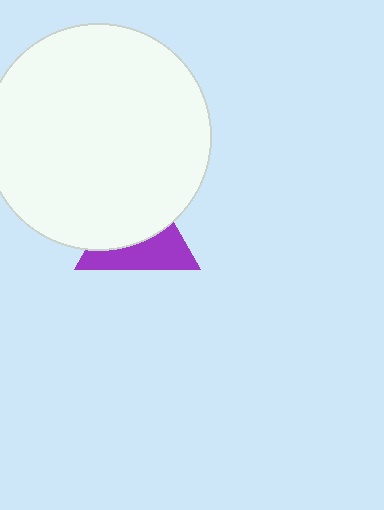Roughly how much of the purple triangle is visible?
A small part of it is visible (roughly 44%).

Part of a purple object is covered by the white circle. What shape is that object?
It is a triangle.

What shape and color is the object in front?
The object in front is a white circle.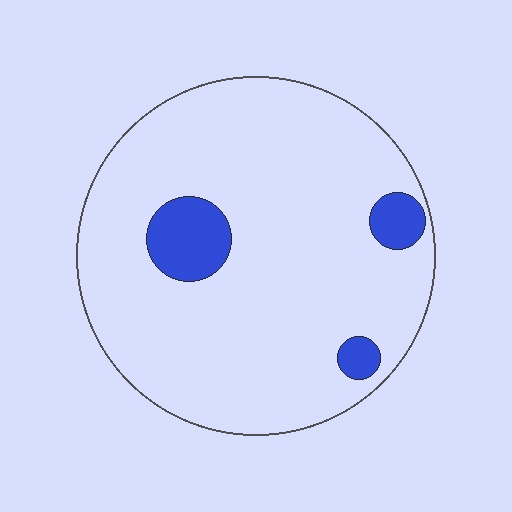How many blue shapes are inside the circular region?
3.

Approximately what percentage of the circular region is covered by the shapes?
Approximately 10%.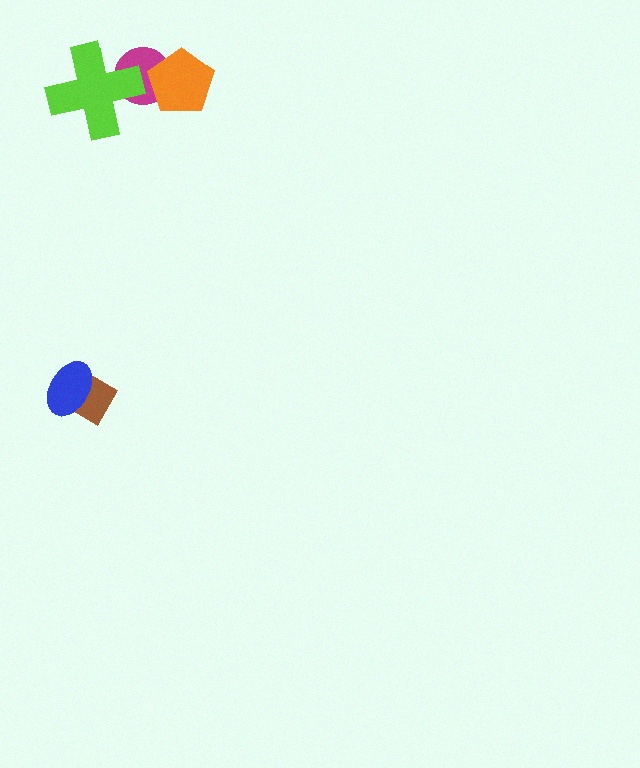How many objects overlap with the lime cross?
1 object overlaps with the lime cross.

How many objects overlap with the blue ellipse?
1 object overlaps with the blue ellipse.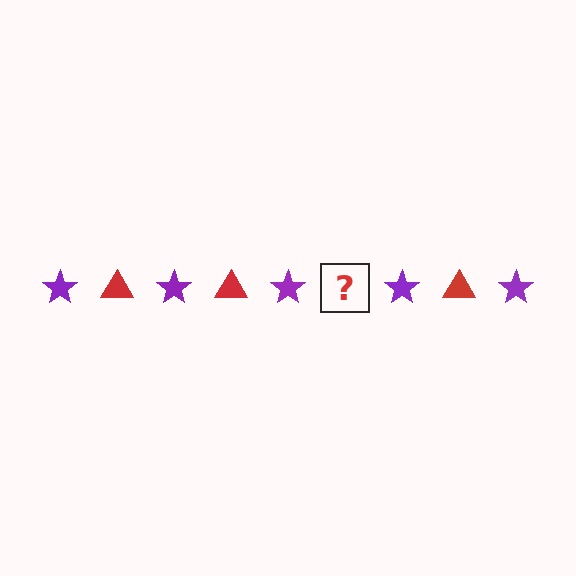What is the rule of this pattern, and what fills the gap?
The rule is that the pattern alternates between purple star and red triangle. The gap should be filled with a red triangle.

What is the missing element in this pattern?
The missing element is a red triangle.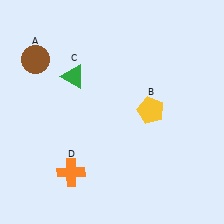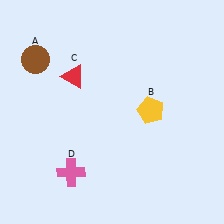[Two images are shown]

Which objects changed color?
C changed from green to red. D changed from orange to pink.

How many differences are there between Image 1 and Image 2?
There are 2 differences between the two images.